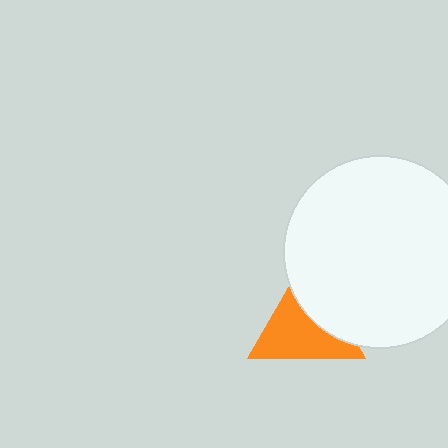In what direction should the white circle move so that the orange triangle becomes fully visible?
The white circle should move toward the upper-right. That is the shortest direction to clear the overlap and leave the orange triangle fully visible.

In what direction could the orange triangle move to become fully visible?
The orange triangle could move toward the lower-left. That would shift it out from behind the white circle entirely.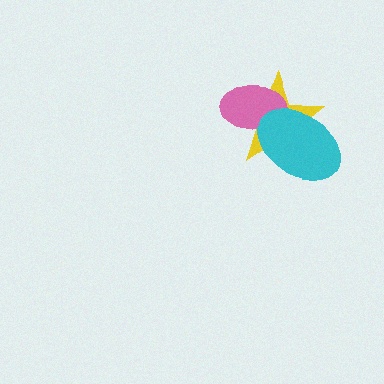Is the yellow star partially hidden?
Yes, it is partially covered by another shape.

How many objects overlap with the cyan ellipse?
2 objects overlap with the cyan ellipse.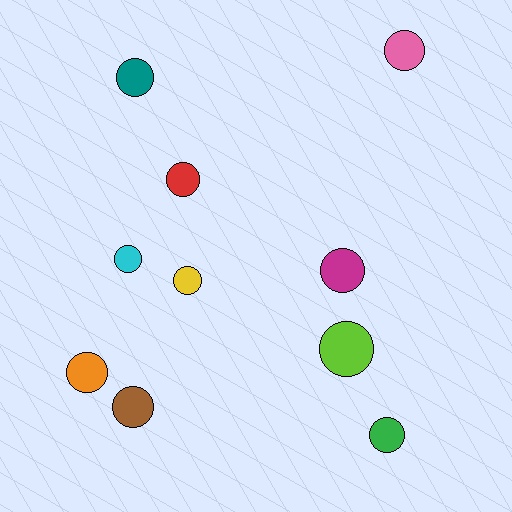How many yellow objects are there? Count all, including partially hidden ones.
There is 1 yellow object.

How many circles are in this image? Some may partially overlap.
There are 10 circles.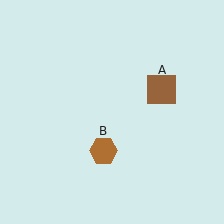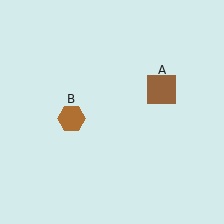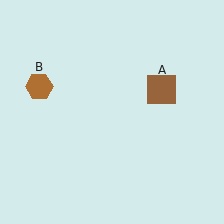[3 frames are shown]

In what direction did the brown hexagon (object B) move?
The brown hexagon (object B) moved up and to the left.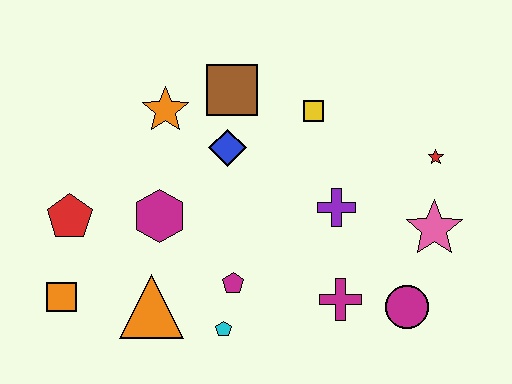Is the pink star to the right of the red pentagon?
Yes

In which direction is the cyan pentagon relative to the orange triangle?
The cyan pentagon is to the right of the orange triangle.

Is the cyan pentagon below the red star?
Yes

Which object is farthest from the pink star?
The orange square is farthest from the pink star.